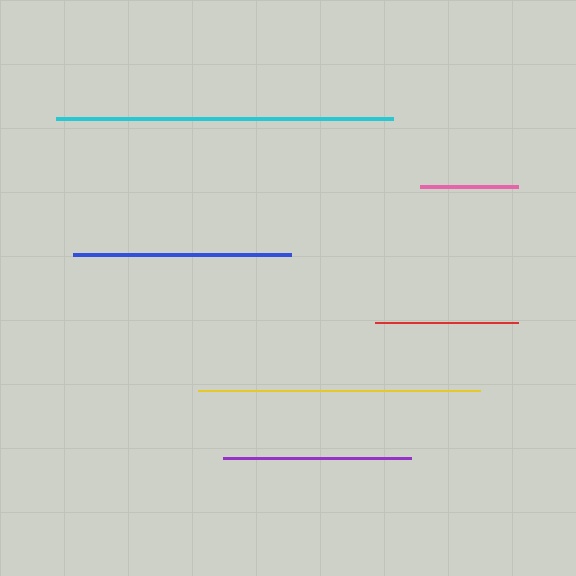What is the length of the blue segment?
The blue segment is approximately 218 pixels long.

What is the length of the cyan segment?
The cyan segment is approximately 337 pixels long.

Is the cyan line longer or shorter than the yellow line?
The cyan line is longer than the yellow line.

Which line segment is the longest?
The cyan line is the longest at approximately 337 pixels.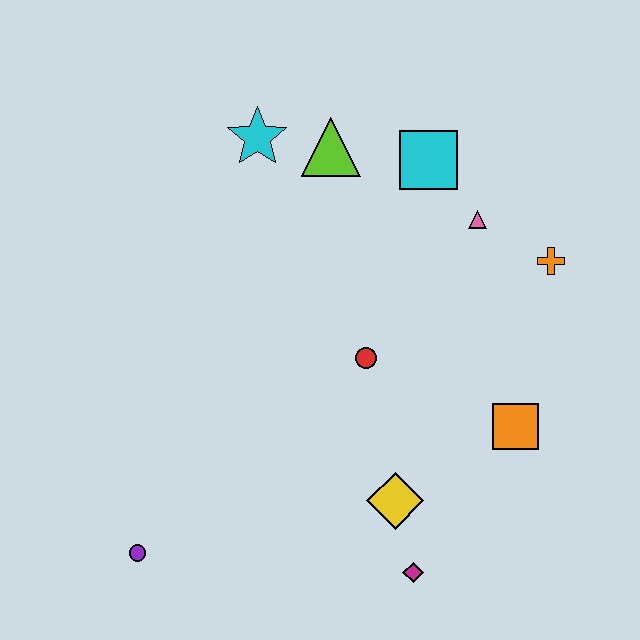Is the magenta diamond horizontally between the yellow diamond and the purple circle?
No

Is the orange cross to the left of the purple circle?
No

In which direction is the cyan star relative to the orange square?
The cyan star is above the orange square.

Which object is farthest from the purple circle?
The orange cross is farthest from the purple circle.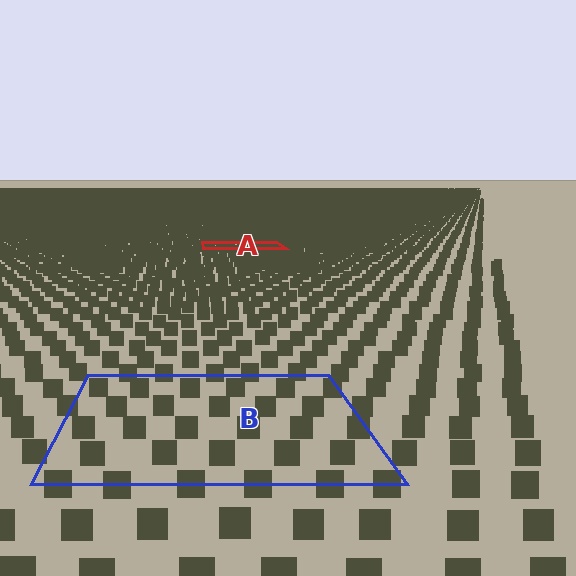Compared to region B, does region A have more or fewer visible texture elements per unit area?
Region A has more texture elements per unit area — they are packed more densely because it is farther away.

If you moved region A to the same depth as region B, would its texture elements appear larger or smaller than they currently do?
They would appear larger. At a closer depth, the same texture elements are projected at a bigger on-screen size.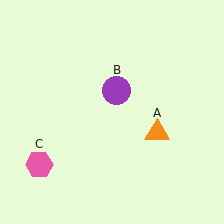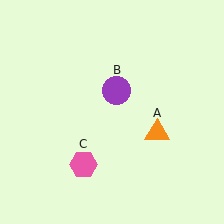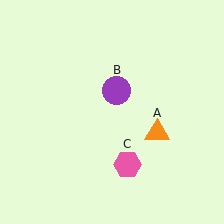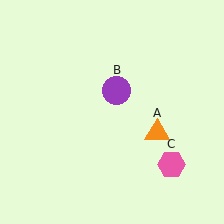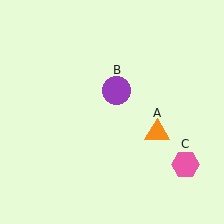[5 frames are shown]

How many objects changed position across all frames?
1 object changed position: pink hexagon (object C).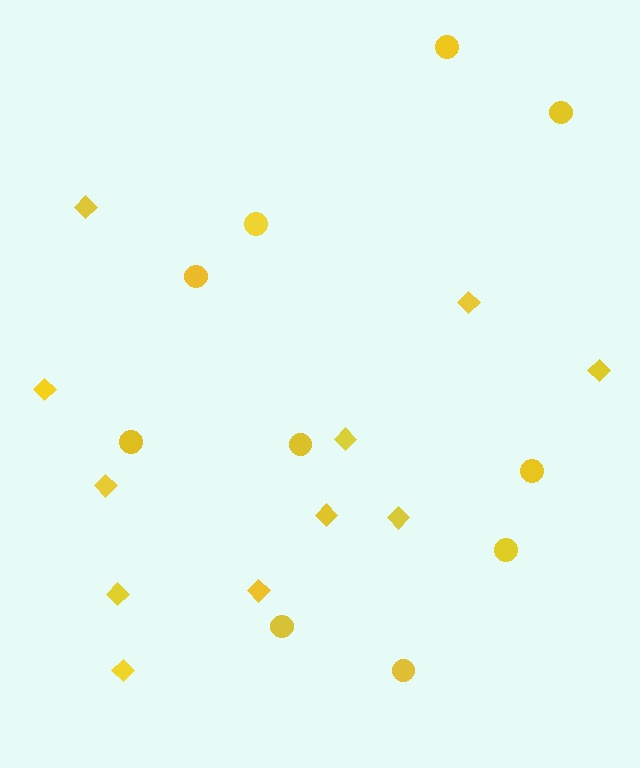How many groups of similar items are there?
There are 2 groups: one group of diamonds (11) and one group of circles (10).